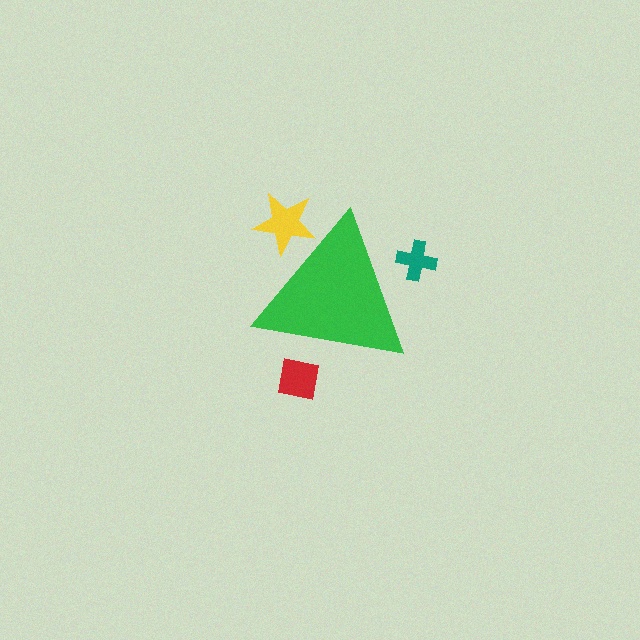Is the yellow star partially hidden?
Yes, the yellow star is partially hidden behind the green triangle.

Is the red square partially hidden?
Yes, the red square is partially hidden behind the green triangle.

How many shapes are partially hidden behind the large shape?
3 shapes are partially hidden.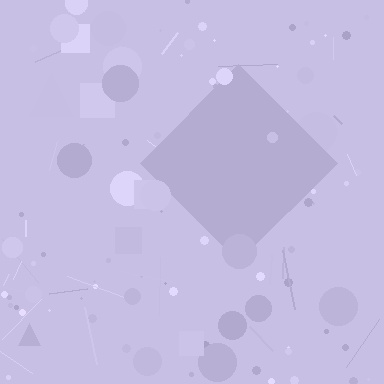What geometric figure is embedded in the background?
A diamond is embedded in the background.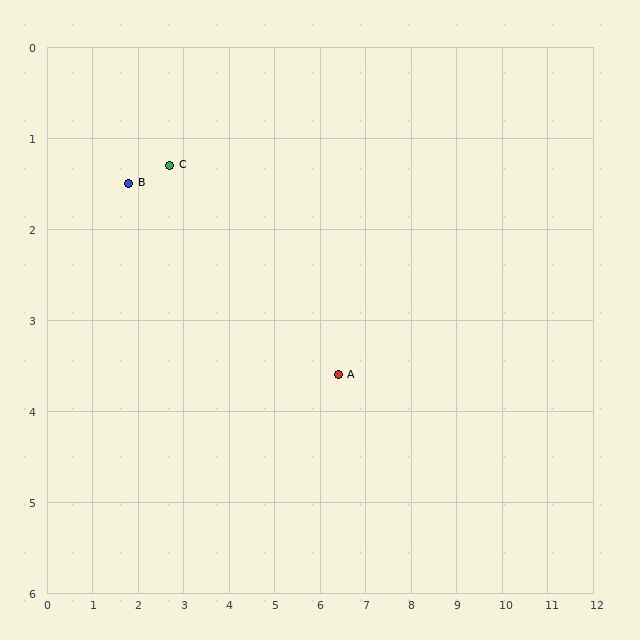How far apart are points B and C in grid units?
Points B and C are about 0.9 grid units apart.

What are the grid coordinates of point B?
Point B is at approximately (1.8, 1.5).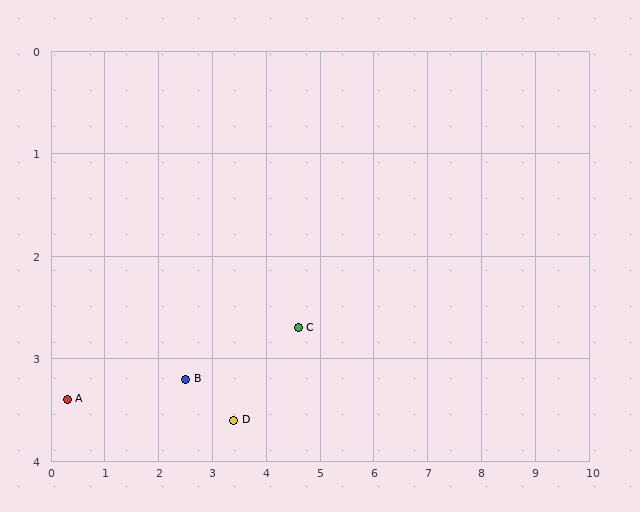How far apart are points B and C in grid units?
Points B and C are about 2.2 grid units apart.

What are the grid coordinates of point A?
Point A is at approximately (0.3, 3.4).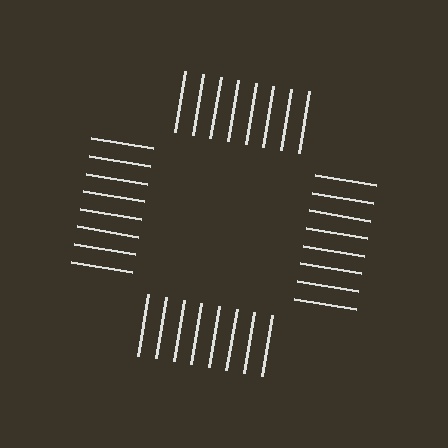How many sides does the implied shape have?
4 sides — the line-ends trace a square.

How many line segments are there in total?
32 — 8 along each of the 4 edges.